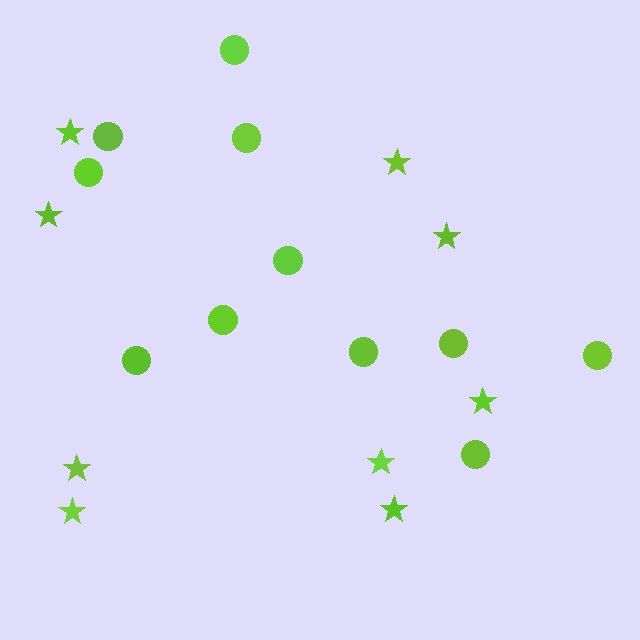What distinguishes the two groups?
There are 2 groups: one group of circles (11) and one group of stars (9).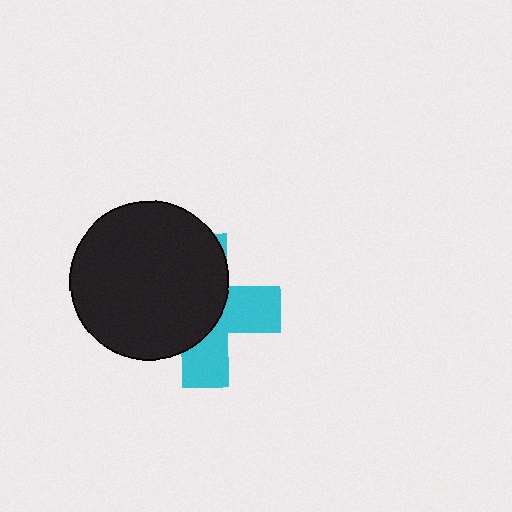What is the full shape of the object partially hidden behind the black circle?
The partially hidden object is a cyan cross.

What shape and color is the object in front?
The object in front is a black circle.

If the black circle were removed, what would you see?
You would see the complete cyan cross.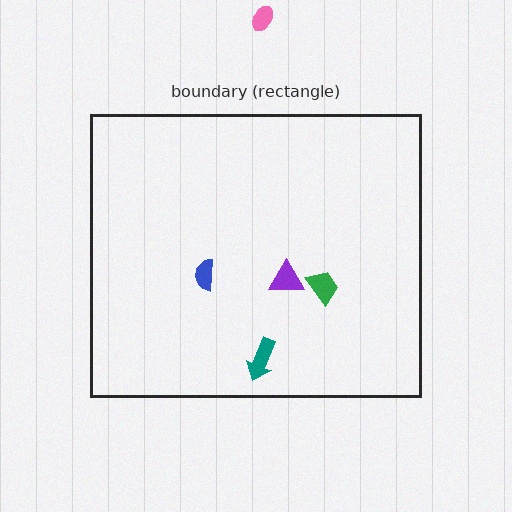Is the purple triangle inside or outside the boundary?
Inside.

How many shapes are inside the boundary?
4 inside, 1 outside.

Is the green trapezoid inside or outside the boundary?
Inside.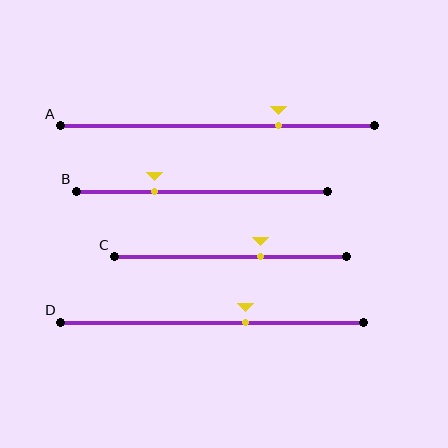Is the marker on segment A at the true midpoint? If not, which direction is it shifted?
No, the marker on segment A is shifted to the right by about 19% of the segment length.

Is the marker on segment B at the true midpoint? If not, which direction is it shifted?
No, the marker on segment B is shifted to the left by about 19% of the segment length.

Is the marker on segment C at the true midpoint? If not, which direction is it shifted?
No, the marker on segment C is shifted to the right by about 13% of the segment length.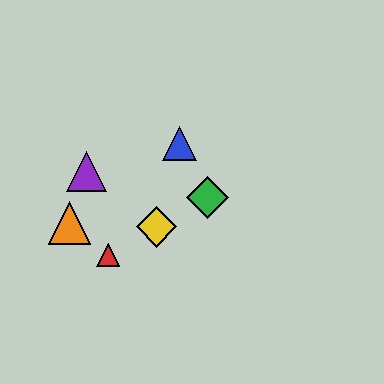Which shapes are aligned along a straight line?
The red triangle, the green diamond, the yellow diamond are aligned along a straight line.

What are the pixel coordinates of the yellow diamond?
The yellow diamond is at (156, 227).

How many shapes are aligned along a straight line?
3 shapes (the red triangle, the green diamond, the yellow diamond) are aligned along a straight line.